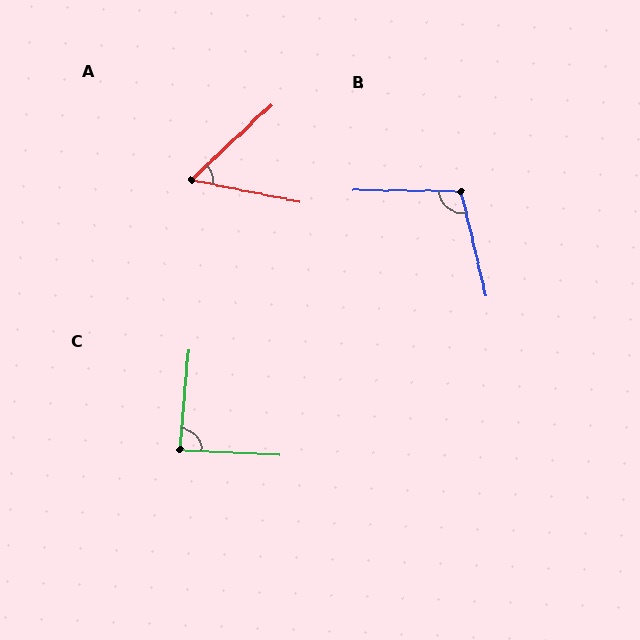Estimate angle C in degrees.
Approximately 88 degrees.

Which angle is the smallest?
A, at approximately 54 degrees.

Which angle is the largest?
B, at approximately 104 degrees.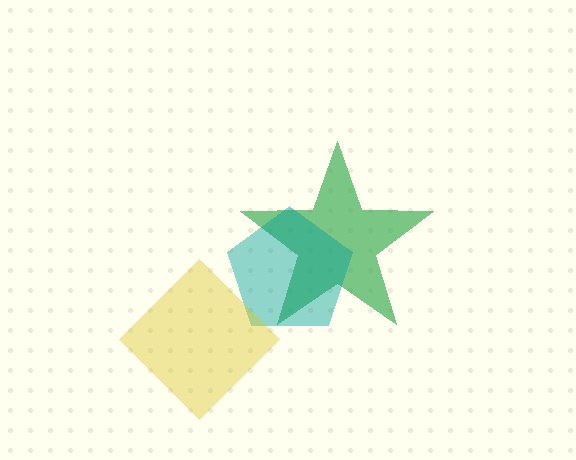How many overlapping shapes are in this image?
There are 3 overlapping shapes in the image.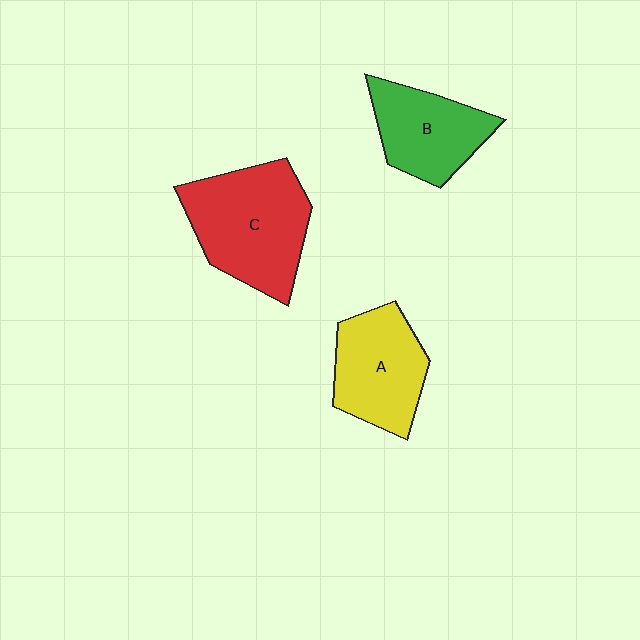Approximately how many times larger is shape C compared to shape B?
Approximately 1.4 times.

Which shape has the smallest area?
Shape B (green).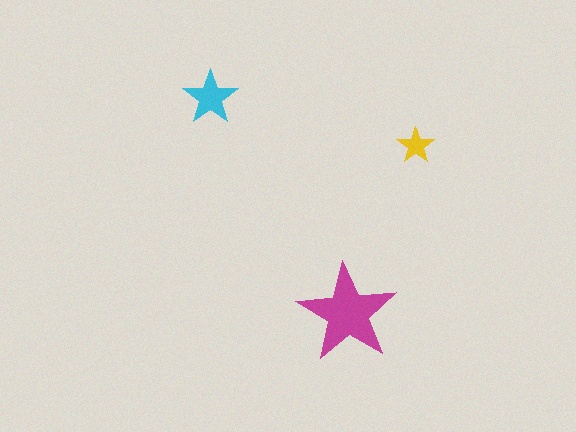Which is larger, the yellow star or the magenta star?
The magenta one.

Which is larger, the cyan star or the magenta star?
The magenta one.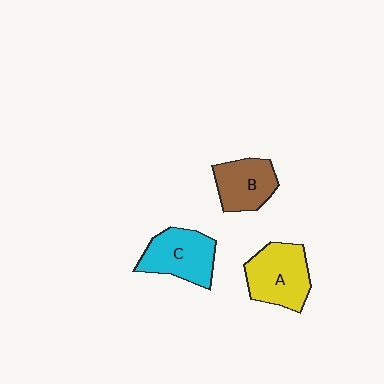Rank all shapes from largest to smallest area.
From largest to smallest: A (yellow), C (cyan), B (brown).